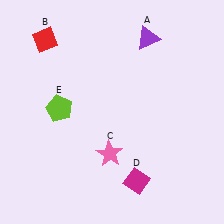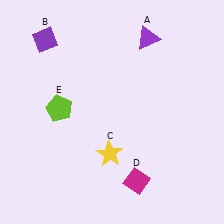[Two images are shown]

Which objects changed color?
B changed from red to purple. C changed from pink to yellow.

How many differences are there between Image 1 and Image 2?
There are 2 differences between the two images.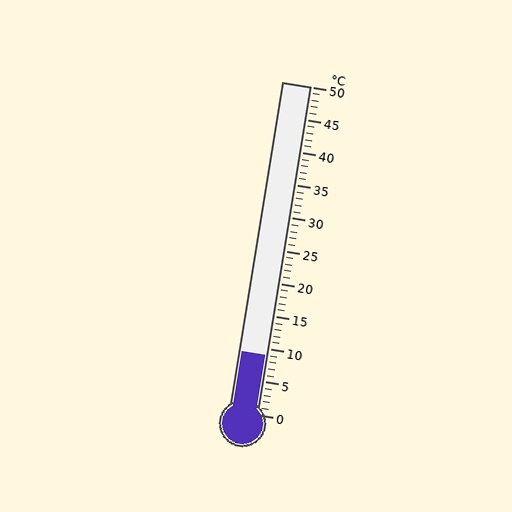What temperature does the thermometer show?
The thermometer shows approximately 9°C.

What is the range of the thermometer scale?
The thermometer scale ranges from 0°C to 50°C.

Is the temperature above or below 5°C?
The temperature is above 5°C.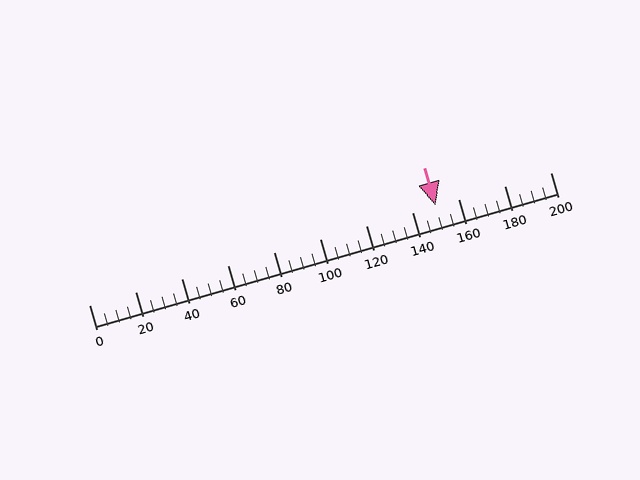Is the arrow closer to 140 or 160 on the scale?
The arrow is closer to 160.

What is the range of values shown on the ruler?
The ruler shows values from 0 to 200.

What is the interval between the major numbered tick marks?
The major tick marks are spaced 20 units apart.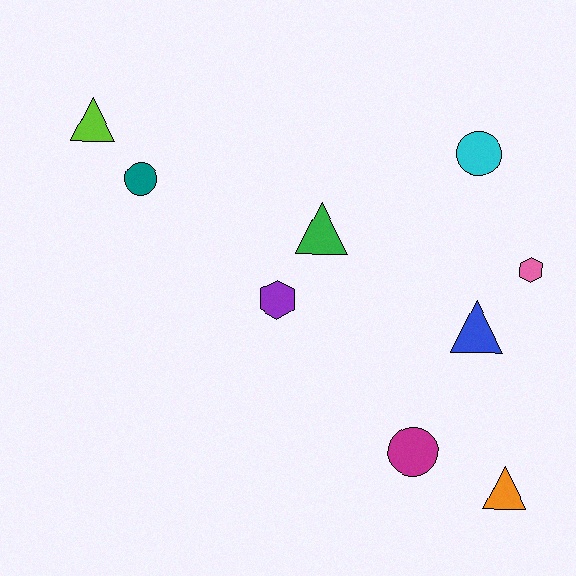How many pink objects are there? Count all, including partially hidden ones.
There is 1 pink object.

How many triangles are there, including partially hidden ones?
There are 4 triangles.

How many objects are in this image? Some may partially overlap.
There are 9 objects.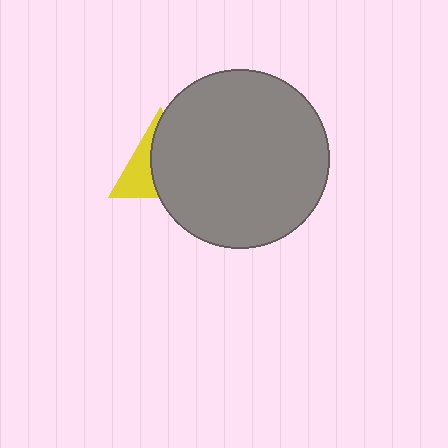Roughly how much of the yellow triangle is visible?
A small part of it is visible (roughly 38%).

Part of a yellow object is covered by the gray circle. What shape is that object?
It is a triangle.